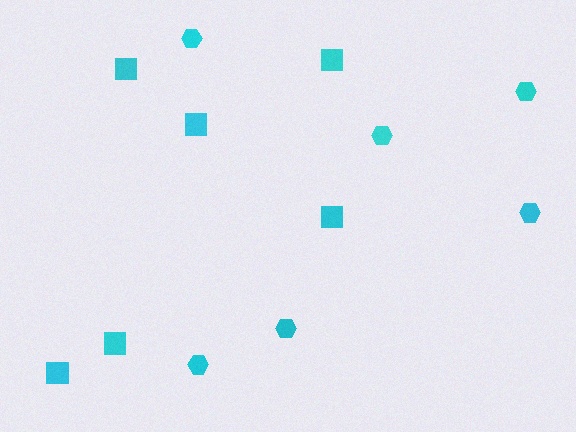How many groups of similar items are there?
There are 2 groups: one group of squares (6) and one group of hexagons (6).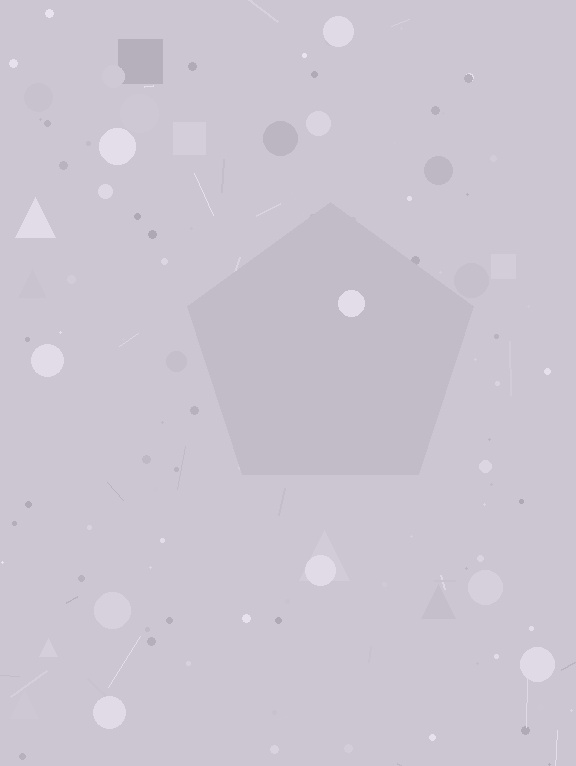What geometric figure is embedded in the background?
A pentagon is embedded in the background.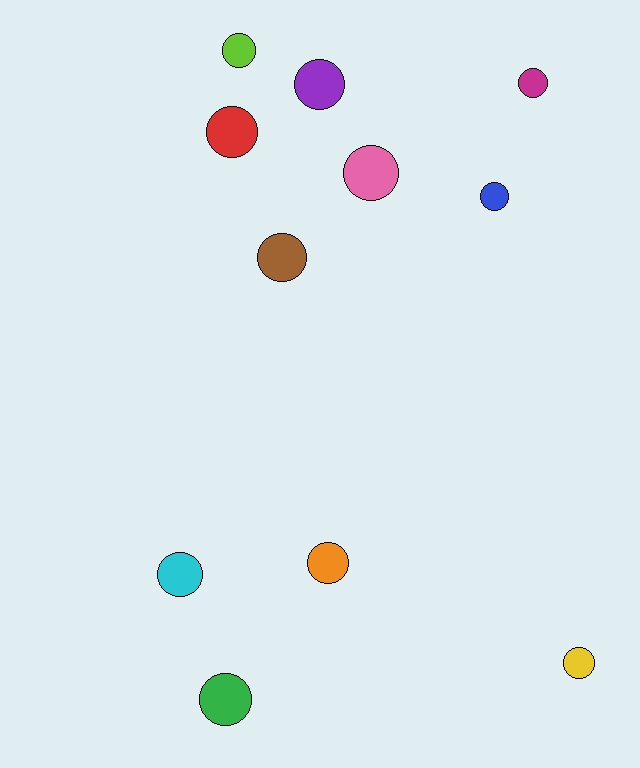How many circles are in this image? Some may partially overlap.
There are 11 circles.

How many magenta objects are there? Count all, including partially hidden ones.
There is 1 magenta object.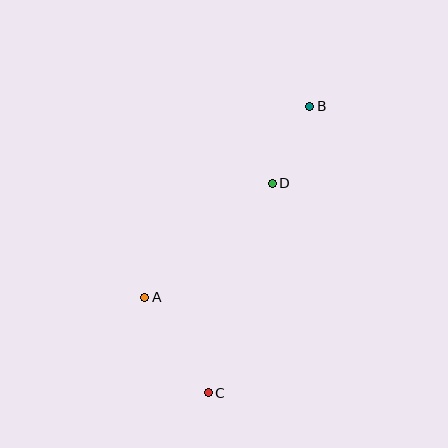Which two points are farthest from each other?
Points B and C are farthest from each other.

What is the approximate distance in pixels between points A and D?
The distance between A and D is approximately 171 pixels.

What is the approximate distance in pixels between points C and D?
The distance between C and D is approximately 219 pixels.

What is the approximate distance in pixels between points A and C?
The distance between A and C is approximately 114 pixels.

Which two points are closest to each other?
Points B and D are closest to each other.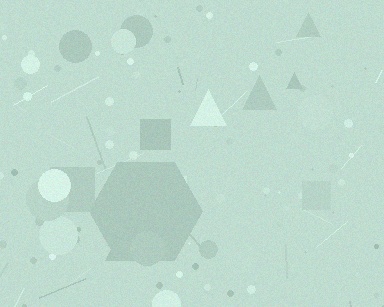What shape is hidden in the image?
A hexagon is hidden in the image.